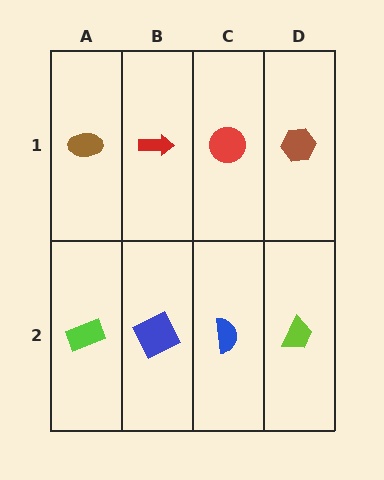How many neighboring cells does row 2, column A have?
2.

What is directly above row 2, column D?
A brown hexagon.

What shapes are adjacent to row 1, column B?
A blue square (row 2, column B), a brown ellipse (row 1, column A), a red circle (row 1, column C).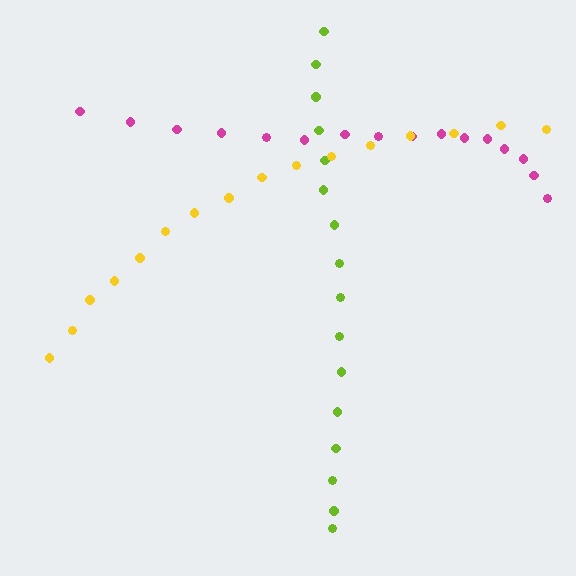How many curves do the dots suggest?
There are 3 distinct paths.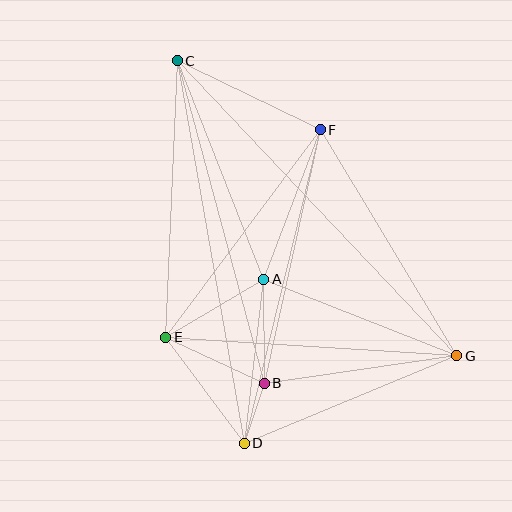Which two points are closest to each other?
Points B and D are closest to each other.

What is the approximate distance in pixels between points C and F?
The distance between C and F is approximately 159 pixels.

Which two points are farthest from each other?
Points C and G are farthest from each other.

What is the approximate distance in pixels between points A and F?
The distance between A and F is approximately 160 pixels.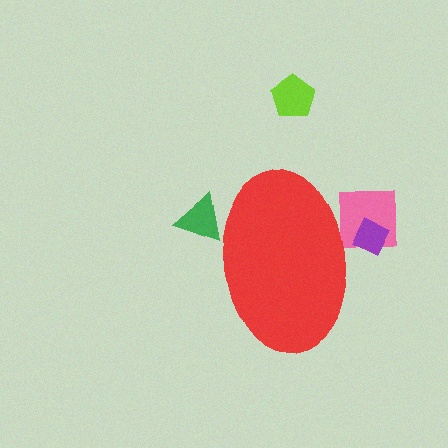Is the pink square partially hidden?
Yes, the pink square is partially hidden behind the red ellipse.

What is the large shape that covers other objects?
A red ellipse.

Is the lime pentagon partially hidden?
No, the lime pentagon is fully visible.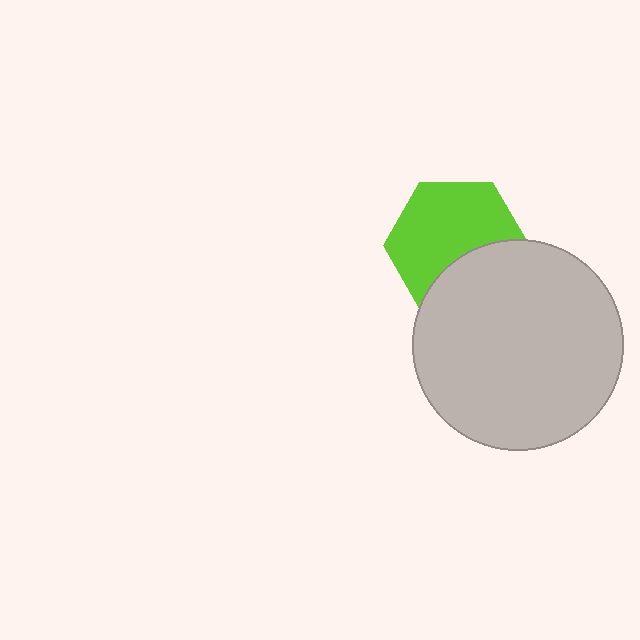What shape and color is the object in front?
The object in front is a light gray circle.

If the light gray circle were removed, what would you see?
You would see the complete lime hexagon.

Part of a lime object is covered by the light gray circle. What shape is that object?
It is a hexagon.